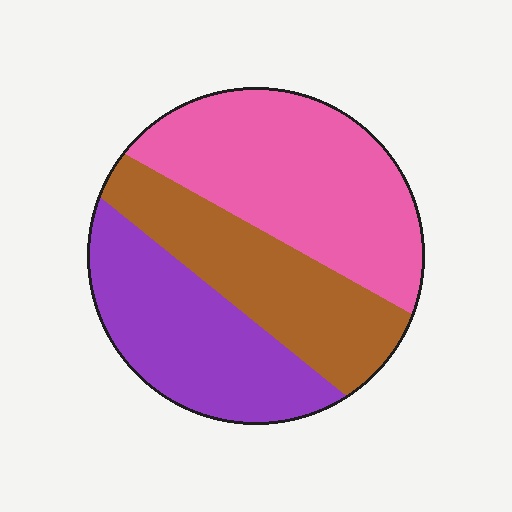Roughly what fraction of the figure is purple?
Purple takes up about one third (1/3) of the figure.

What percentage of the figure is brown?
Brown takes up about one quarter (1/4) of the figure.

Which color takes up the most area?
Pink, at roughly 40%.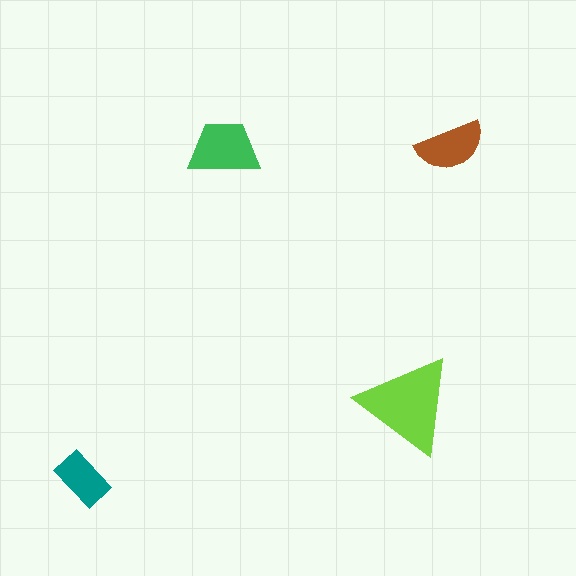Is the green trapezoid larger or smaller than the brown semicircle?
Larger.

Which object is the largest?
The lime triangle.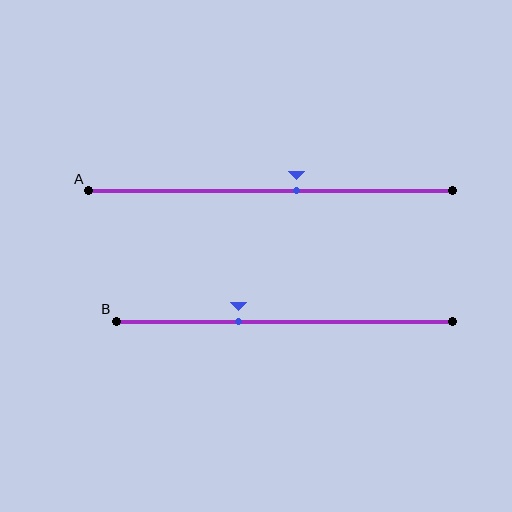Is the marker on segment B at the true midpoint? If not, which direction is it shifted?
No, the marker on segment B is shifted to the left by about 14% of the segment length.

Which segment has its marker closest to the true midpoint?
Segment A has its marker closest to the true midpoint.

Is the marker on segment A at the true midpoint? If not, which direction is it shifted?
No, the marker on segment A is shifted to the right by about 7% of the segment length.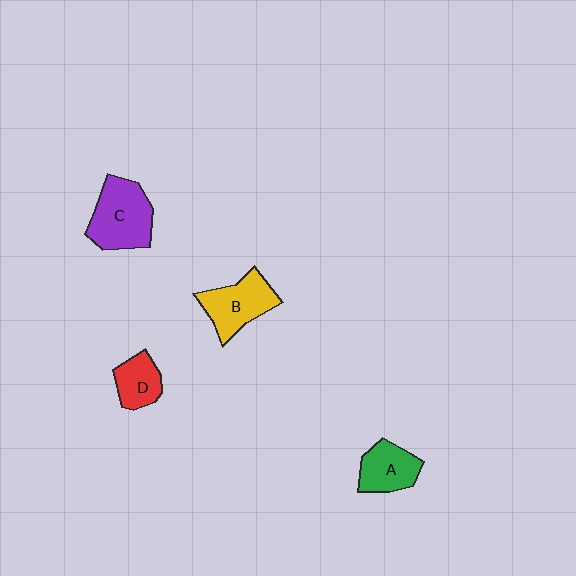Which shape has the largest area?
Shape C (purple).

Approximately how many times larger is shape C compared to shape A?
Approximately 1.5 times.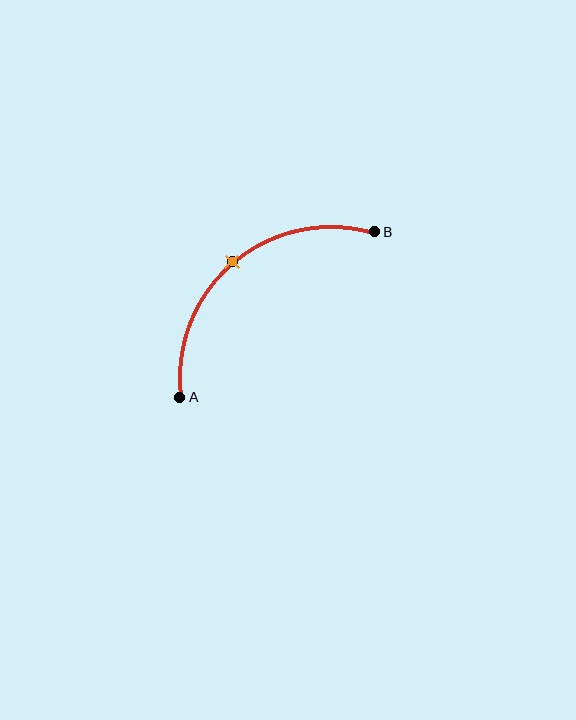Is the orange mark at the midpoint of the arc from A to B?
Yes. The orange mark lies on the arc at equal arc-length from both A and B — it is the arc midpoint.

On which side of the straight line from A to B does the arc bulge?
The arc bulges above and to the left of the straight line connecting A and B.